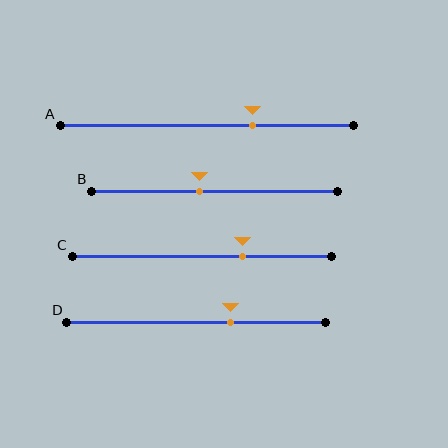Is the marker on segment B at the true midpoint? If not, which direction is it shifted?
No, the marker on segment B is shifted to the left by about 6% of the segment length.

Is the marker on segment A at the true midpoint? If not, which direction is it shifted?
No, the marker on segment A is shifted to the right by about 16% of the segment length.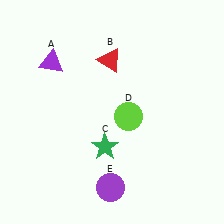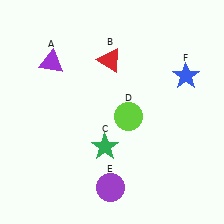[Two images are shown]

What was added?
A blue star (F) was added in Image 2.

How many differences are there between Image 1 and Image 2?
There is 1 difference between the two images.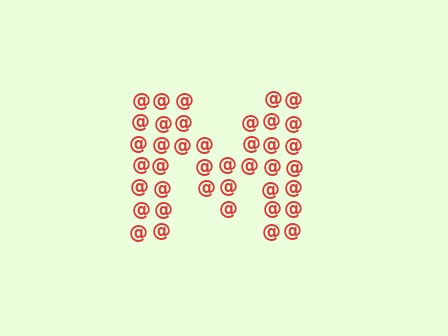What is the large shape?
The large shape is the letter M.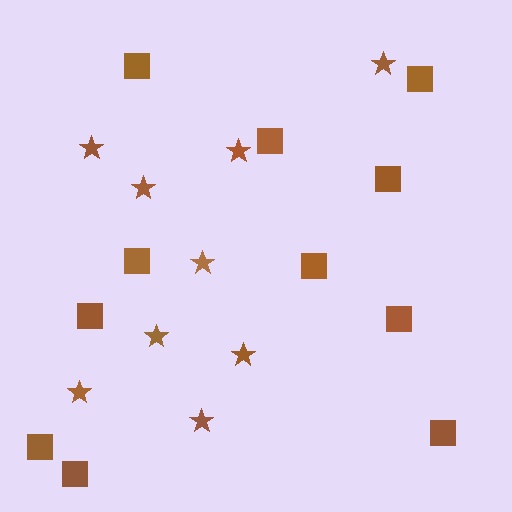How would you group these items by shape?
There are 2 groups: one group of stars (9) and one group of squares (11).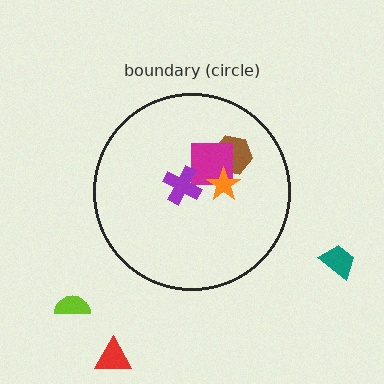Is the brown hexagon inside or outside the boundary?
Inside.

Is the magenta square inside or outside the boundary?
Inside.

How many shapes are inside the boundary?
4 inside, 3 outside.